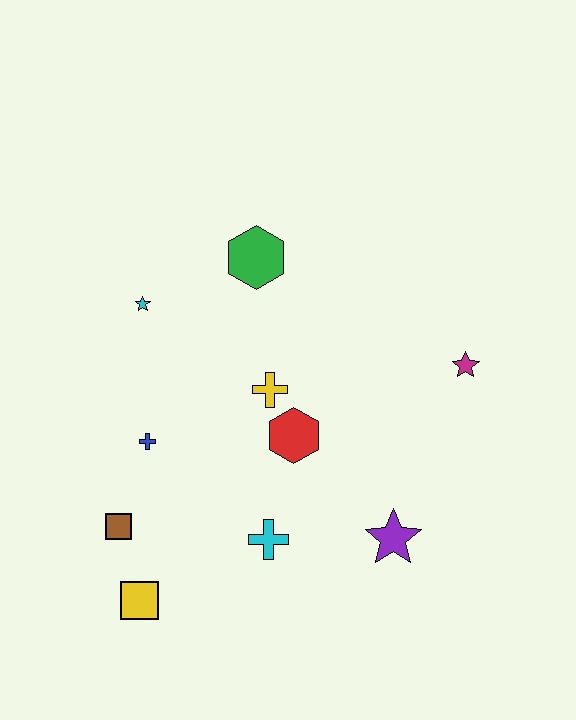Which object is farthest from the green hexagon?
The yellow square is farthest from the green hexagon.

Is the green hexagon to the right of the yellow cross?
No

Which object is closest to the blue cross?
The brown square is closest to the blue cross.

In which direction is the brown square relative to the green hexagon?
The brown square is below the green hexagon.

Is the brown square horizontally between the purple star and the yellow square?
No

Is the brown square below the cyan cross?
No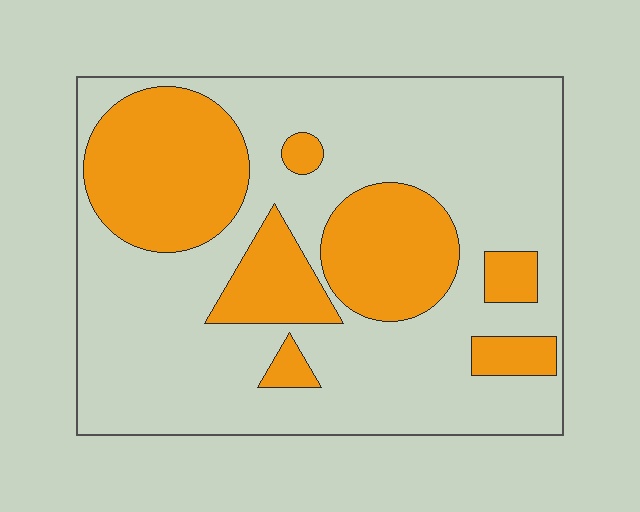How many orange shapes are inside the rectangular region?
7.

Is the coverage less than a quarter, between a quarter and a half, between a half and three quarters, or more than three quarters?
Between a quarter and a half.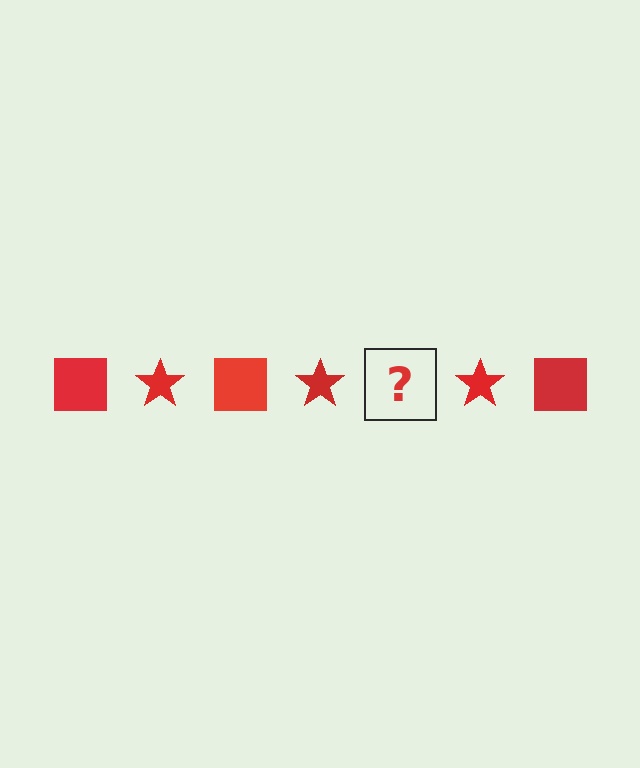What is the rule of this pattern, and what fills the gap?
The rule is that the pattern cycles through square, star shapes in red. The gap should be filled with a red square.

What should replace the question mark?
The question mark should be replaced with a red square.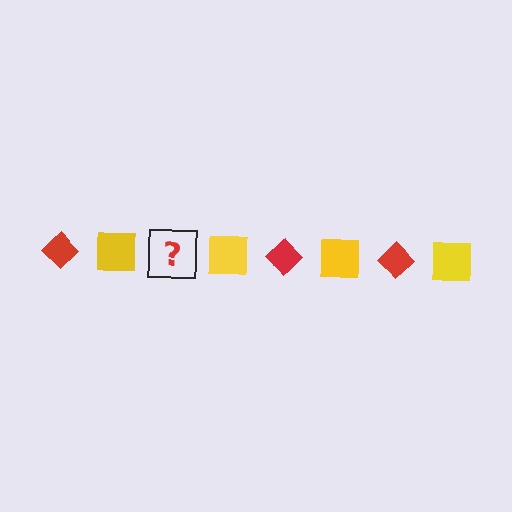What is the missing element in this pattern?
The missing element is a red diamond.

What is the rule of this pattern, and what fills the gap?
The rule is that the pattern alternates between red diamond and yellow square. The gap should be filled with a red diamond.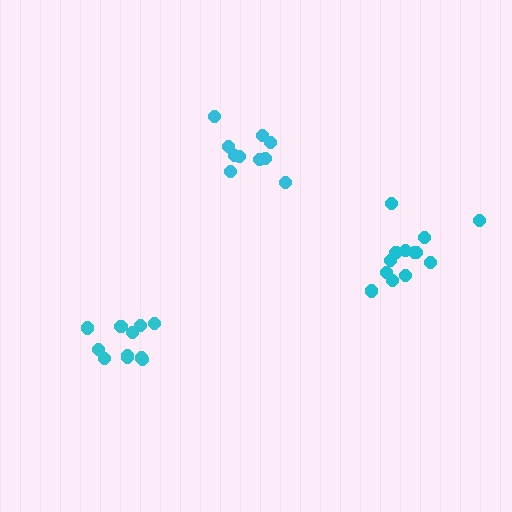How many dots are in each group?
Group 1: 13 dots, Group 2: 11 dots, Group 3: 10 dots (34 total).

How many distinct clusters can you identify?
There are 3 distinct clusters.